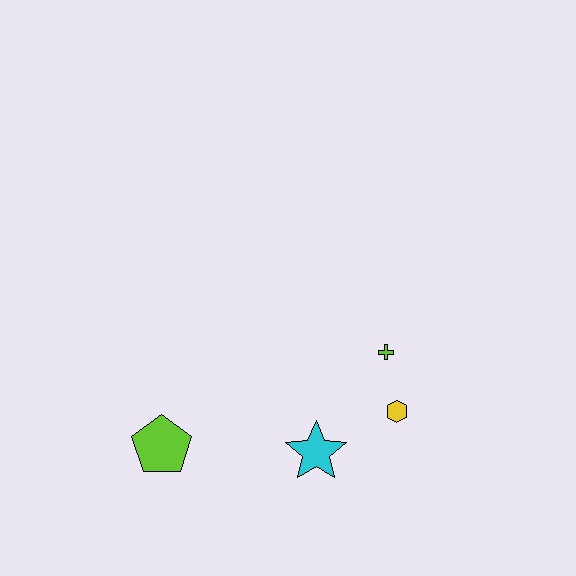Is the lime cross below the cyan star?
No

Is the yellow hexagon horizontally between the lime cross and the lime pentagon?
No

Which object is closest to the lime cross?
The yellow hexagon is closest to the lime cross.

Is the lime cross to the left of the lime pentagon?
No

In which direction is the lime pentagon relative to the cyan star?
The lime pentagon is to the left of the cyan star.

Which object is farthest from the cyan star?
The lime pentagon is farthest from the cyan star.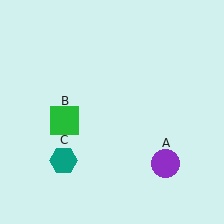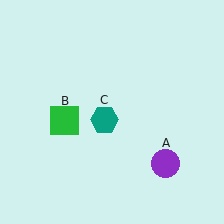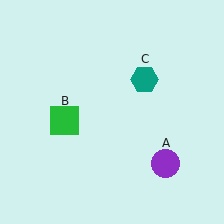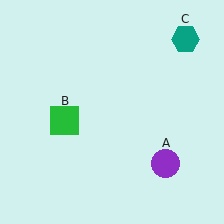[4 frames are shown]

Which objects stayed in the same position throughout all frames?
Purple circle (object A) and green square (object B) remained stationary.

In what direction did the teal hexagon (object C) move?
The teal hexagon (object C) moved up and to the right.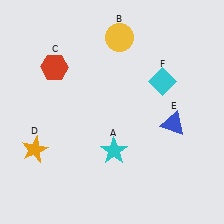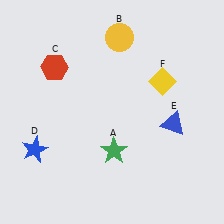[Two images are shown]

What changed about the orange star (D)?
In Image 1, D is orange. In Image 2, it changed to blue.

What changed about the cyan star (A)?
In Image 1, A is cyan. In Image 2, it changed to green.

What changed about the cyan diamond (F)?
In Image 1, F is cyan. In Image 2, it changed to yellow.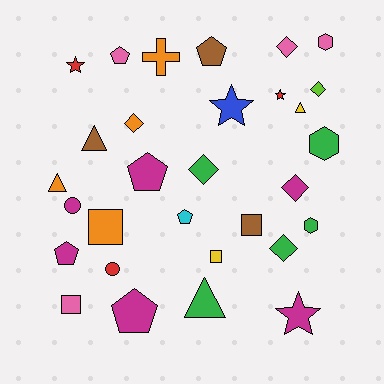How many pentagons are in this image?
There are 6 pentagons.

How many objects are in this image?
There are 30 objects.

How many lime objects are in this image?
There is 1 lime object.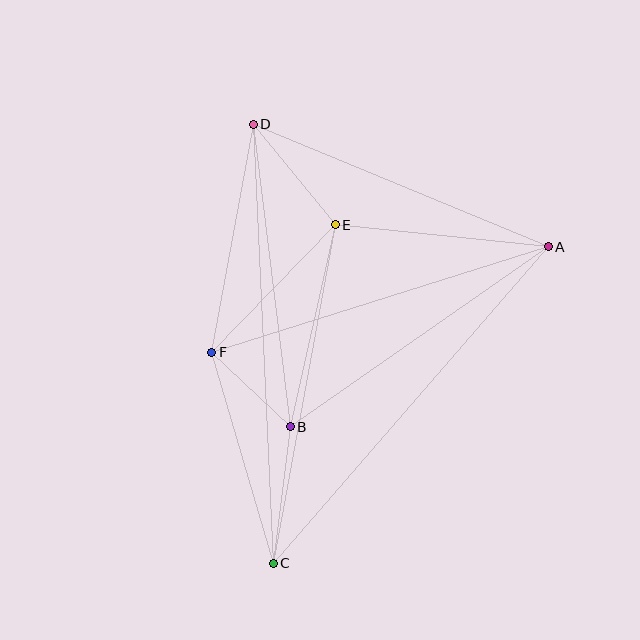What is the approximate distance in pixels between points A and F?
The distance between A and F is approximately 353 pixels.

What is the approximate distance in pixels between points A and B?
The distance between A and B is approximately 314 pixels.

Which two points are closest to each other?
Points B and F are closest to each other.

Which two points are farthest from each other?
Points C and D are farthest from each other.